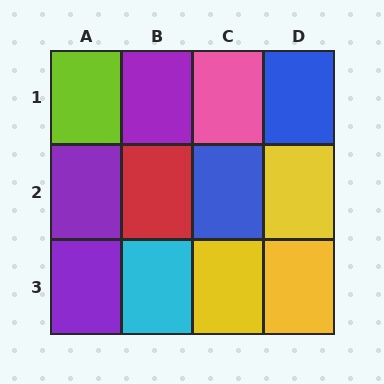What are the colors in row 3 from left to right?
Purple, cyan, yellow, yellow.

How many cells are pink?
1 cell is pink.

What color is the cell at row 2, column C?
Blue.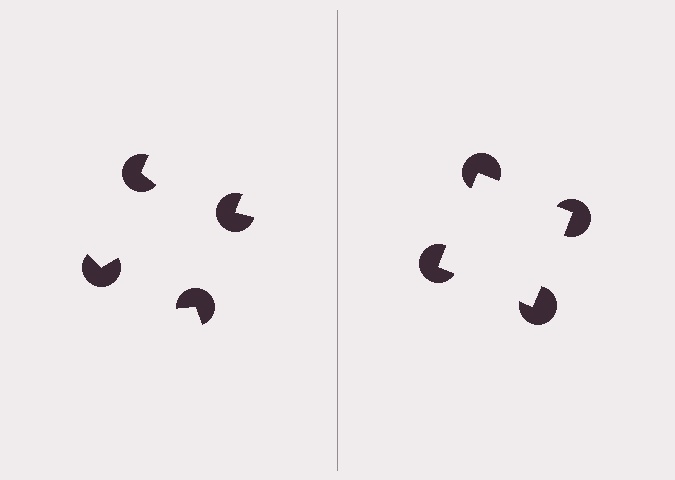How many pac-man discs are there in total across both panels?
8 — 4 on each side.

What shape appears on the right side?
An illusory square.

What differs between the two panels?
The pac-man discs are positioned identically on both sides; only the wedge orientations differ. On the right they align to a square; on the left they are misaligned.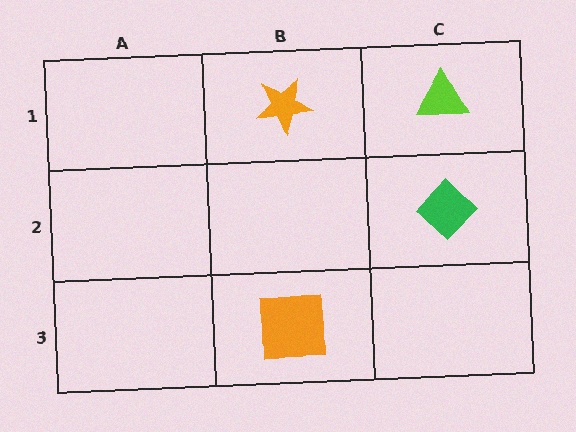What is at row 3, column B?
An orange square.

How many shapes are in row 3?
1 shape.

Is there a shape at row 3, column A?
No, that cell is empty.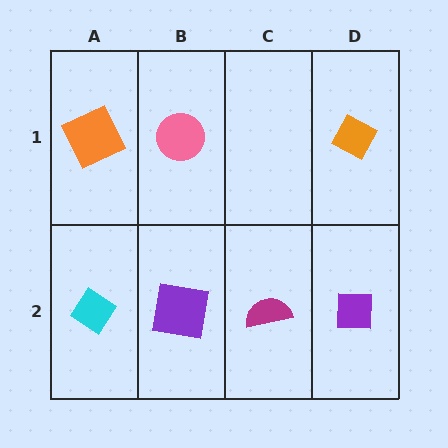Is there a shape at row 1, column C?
No, that cell is empty.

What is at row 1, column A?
An orange square.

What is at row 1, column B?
A pink circle.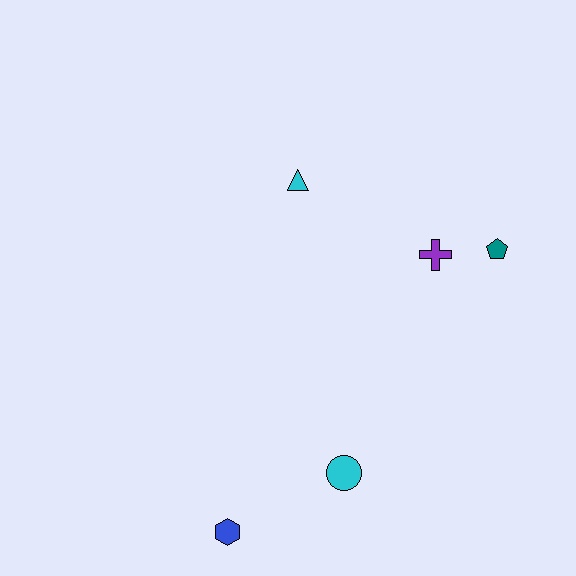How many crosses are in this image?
There is 1 cross.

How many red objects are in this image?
There are no red objects.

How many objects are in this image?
There are 5 objects.